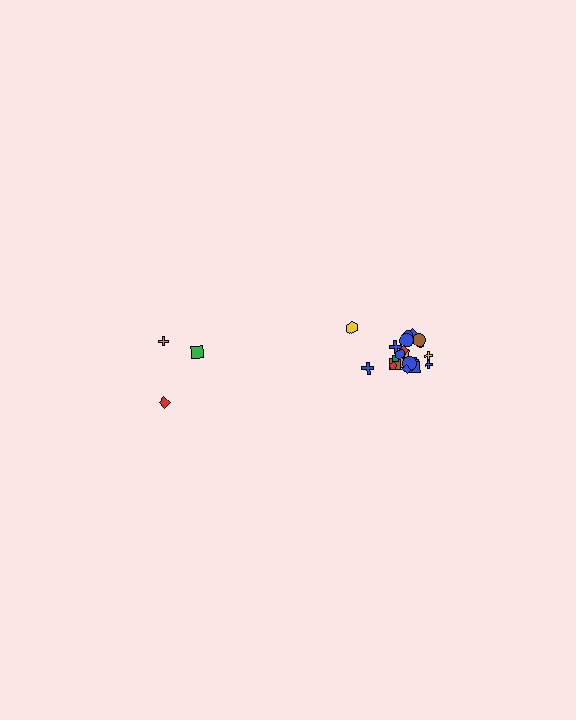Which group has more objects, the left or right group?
The right group.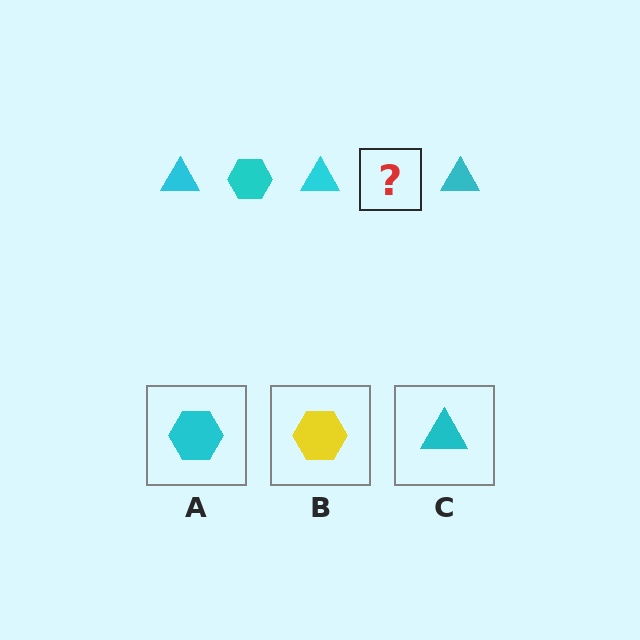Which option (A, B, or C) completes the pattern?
A.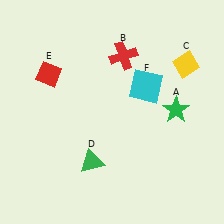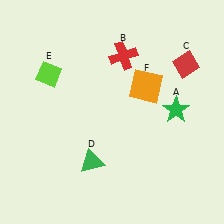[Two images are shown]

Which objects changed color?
C changed from yellow to red. E changed from red to lime. F changed from cyan to orange.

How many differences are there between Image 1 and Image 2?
There are 3 differences between the two images.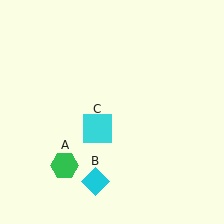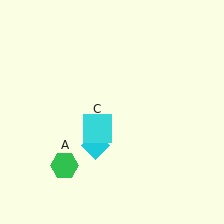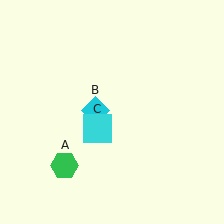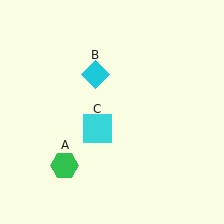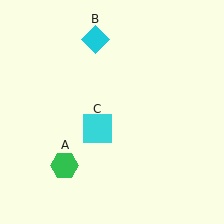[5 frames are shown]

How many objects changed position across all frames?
1 object changed position: cyan diamond (object B).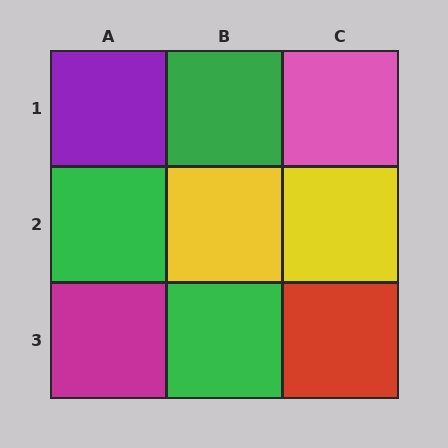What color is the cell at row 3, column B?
Green.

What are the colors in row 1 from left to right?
Purple, green, pink.